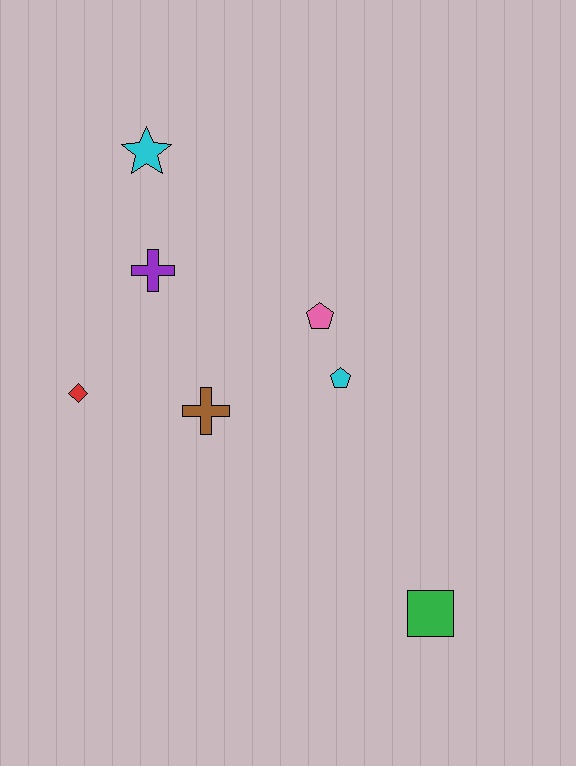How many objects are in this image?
There are 7 objects.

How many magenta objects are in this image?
There are no magenta objects.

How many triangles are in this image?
There are no triangles.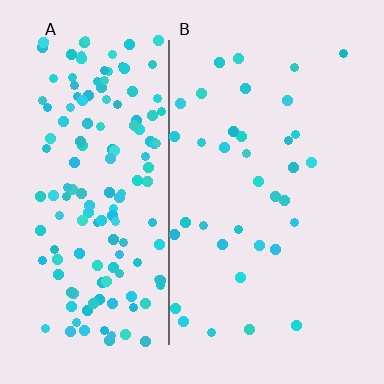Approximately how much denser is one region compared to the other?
Approximately 4.4× — region A over region B.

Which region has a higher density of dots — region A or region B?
A (the left).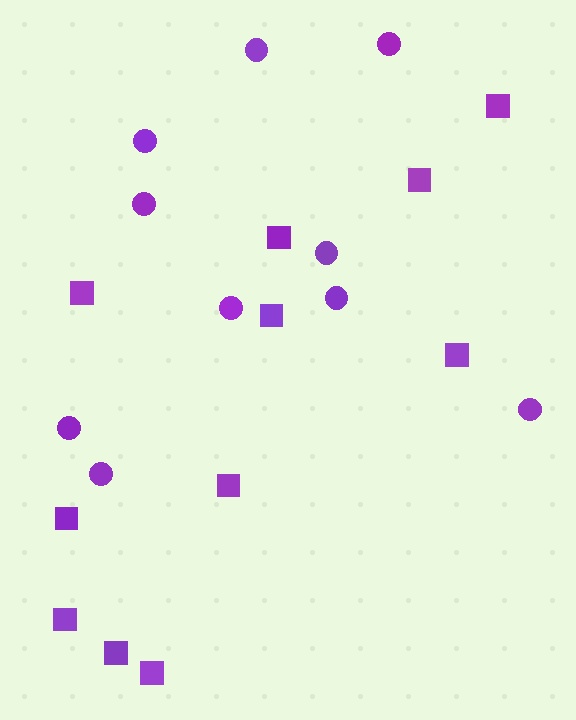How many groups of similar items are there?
There are 2 groups: one group of circles (10) and one group of squares (11).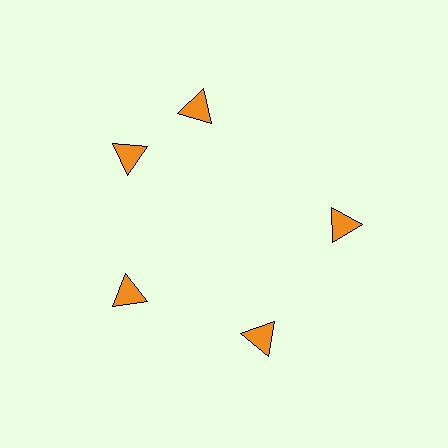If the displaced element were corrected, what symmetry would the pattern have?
It would have 5-fold rotational symmetry — the pattern would map onto itself every 72 degrees.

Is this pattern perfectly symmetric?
No. The 5 orange triangles are arranged in a ring, but one element near the 1 o'clock position is rotated out of alignment along the ring, breaking the 5-fold rotational symmetry.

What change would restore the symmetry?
The symmetry would be restored by rotating it back into even spacing with its neighbors so that all 5 triangles sit at equal angles and equal distance from the center.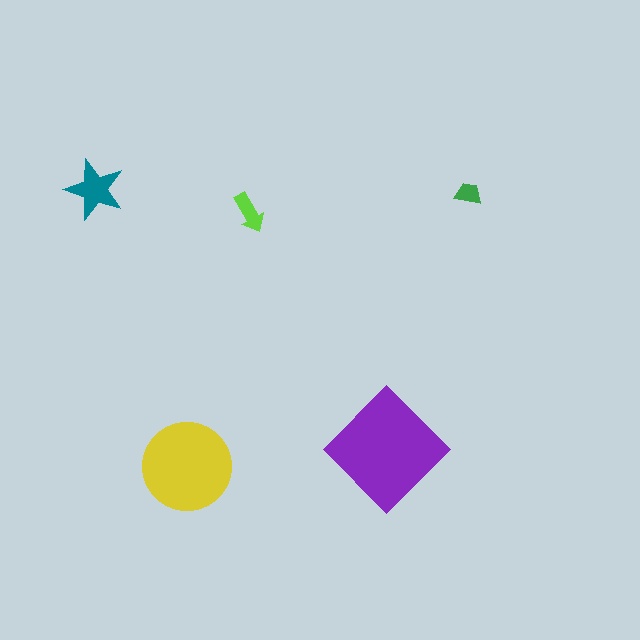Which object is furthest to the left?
The teal star is leftmost.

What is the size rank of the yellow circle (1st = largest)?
2nd.